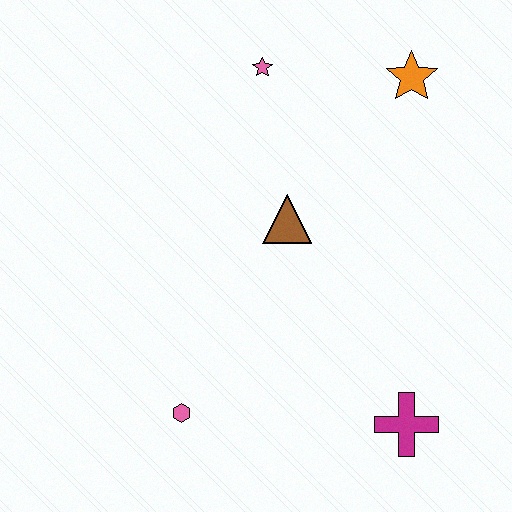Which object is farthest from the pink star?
The magenta cross is farthest from the pink star.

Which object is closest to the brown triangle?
The pink star is closest to the brown triangle.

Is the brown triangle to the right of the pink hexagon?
Yes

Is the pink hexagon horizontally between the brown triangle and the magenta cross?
No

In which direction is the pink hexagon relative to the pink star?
The pink hexagon is below the pink star.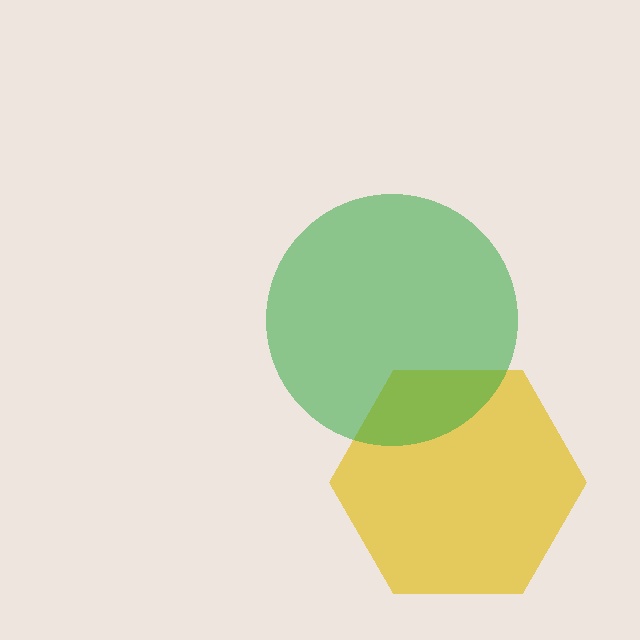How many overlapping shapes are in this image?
There are 2 overlapping shapes in the image.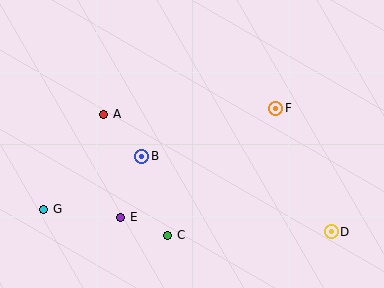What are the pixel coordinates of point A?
Point A is at (104, 114).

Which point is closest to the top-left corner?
Point A is closest to the top-left corner.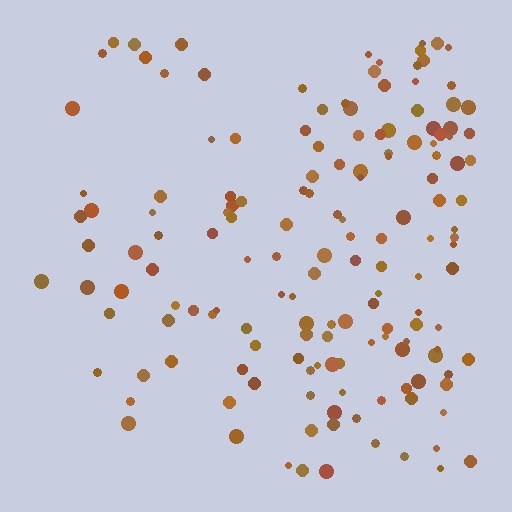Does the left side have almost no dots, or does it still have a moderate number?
Still a moderate number, just noticeably fewer than the right.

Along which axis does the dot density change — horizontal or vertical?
Horizontal.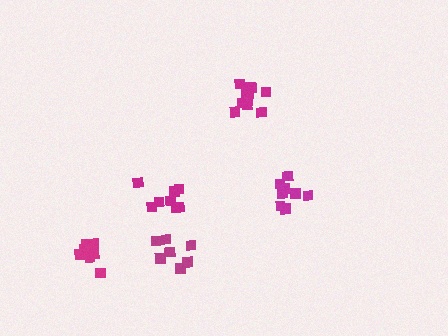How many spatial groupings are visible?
There are 5 spatial groupings.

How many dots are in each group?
Group 1: 7 dots, Group 2: 9 dots, Group 3: 8 dots, Group 4: 8 dots, Group 5: 10 dots (42 total).